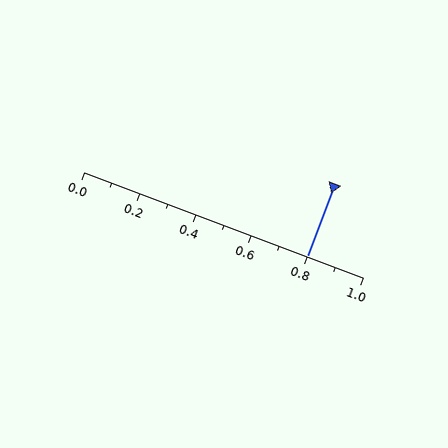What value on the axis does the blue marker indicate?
The marker indicates approximately 0.8.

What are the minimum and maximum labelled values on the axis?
The axis runs from 0.0 to 1.0.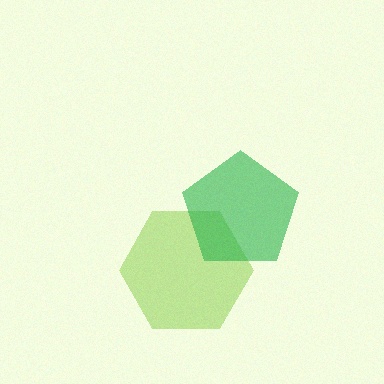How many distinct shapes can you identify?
There are 2 distinct shapes: a lime hexagon, a green pentagon.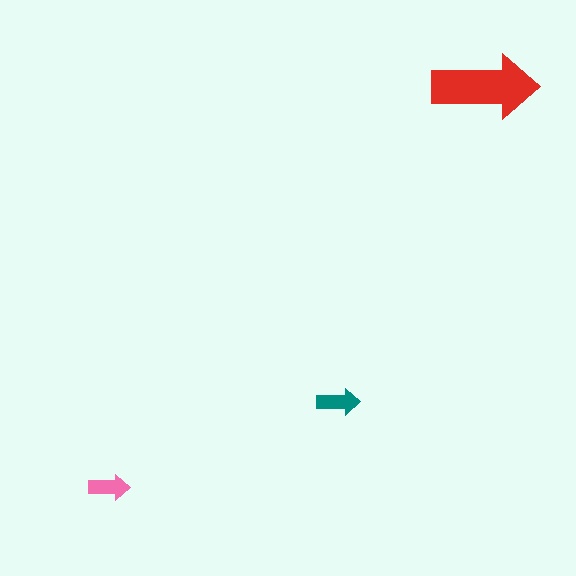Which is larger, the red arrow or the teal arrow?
The red one.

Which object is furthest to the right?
The red arrow is rightmost.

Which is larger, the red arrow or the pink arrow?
The red one.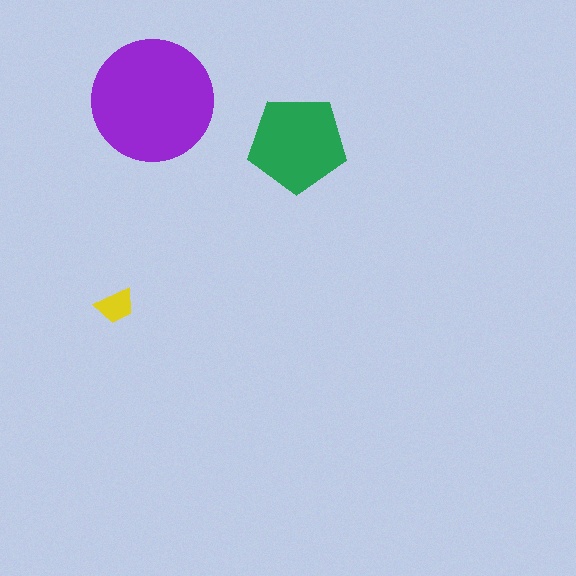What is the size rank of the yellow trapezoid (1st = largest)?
3rd.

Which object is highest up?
The purple circle is topmost.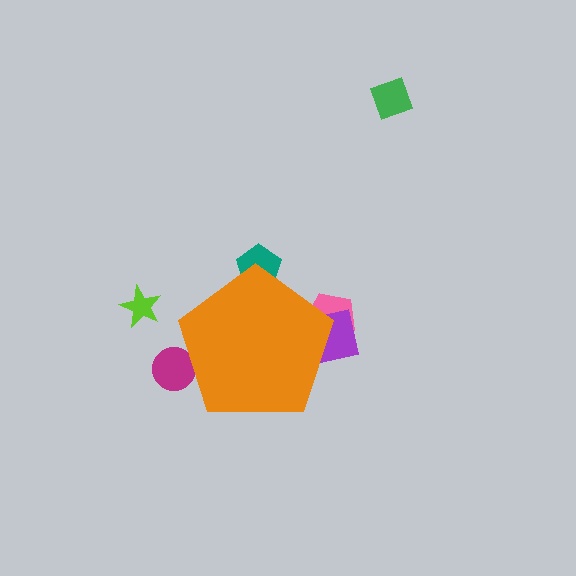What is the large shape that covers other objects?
An orange pentagon.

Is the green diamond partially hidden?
No, the green diamond is fully visible.